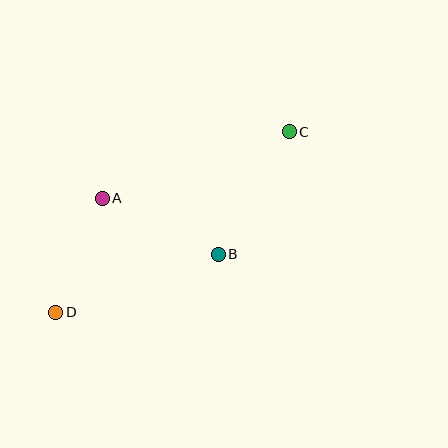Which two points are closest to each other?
Points A and D are closest to each other.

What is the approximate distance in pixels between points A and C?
The distance between A and C is approximately 198 pixels.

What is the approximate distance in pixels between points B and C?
The distance between B and C is approximately 142 pixels.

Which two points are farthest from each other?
Points C and D are farthest from each other.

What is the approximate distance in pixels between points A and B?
The distance between A and B is approximately 129 pixels.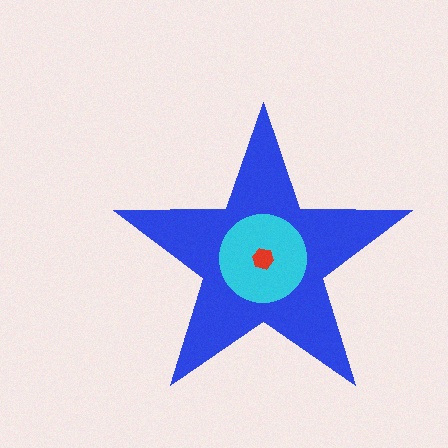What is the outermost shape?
The blue star.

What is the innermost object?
The red hexagon.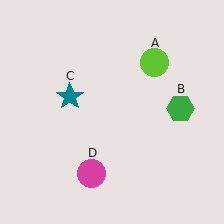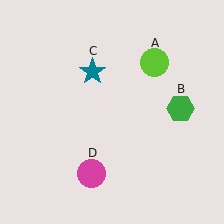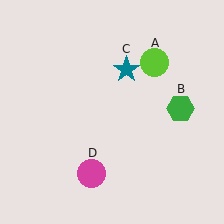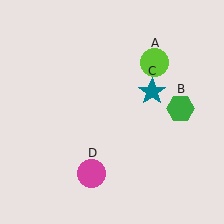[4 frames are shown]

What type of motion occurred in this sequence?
The teal star (object C) rotated clockwise around the center of the scene.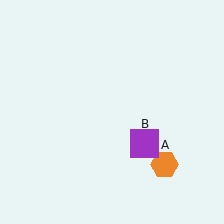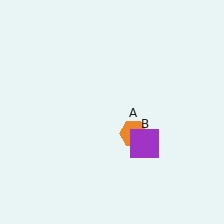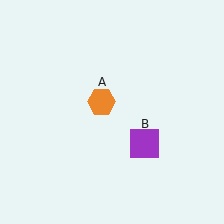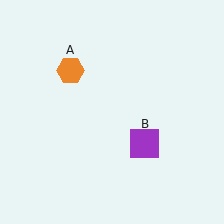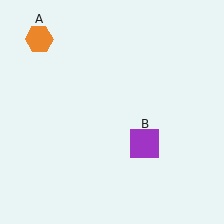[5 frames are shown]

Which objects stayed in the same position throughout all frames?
Purple square (object B) remained stationary.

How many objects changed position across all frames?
1 object changed position: orange hexagon (object A).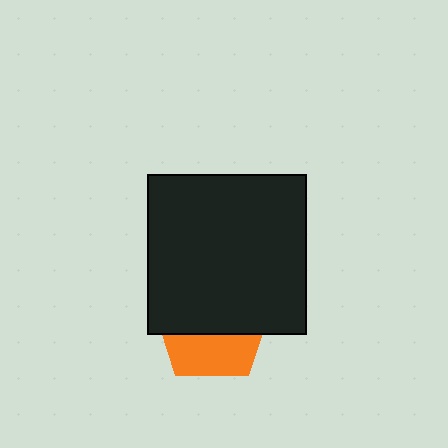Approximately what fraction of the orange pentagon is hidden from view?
Roughly 62% of the orange pentagon is hidden behind the black square.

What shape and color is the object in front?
The object in front is a black square.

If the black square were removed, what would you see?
You would see the complete orange pentagon.